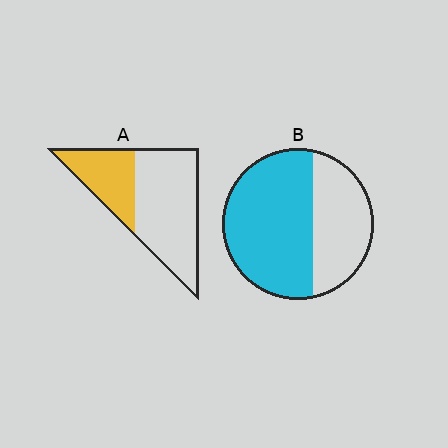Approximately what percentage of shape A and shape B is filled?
A is approximately 35% and B is approximately 60%.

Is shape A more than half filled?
No.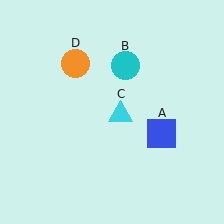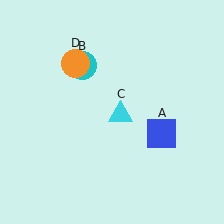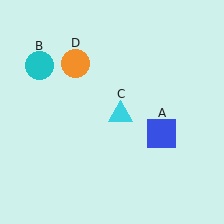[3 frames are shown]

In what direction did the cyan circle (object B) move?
The cyan circle (object B) moved left.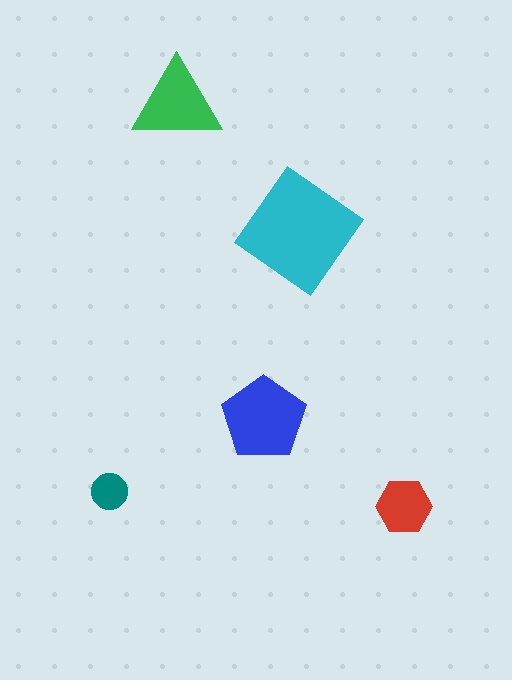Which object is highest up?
The green triangle is topmost.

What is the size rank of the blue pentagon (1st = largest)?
2nd.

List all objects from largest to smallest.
The cyan diamond, the blue pentagon, the green triangle, the red hexagon, the teal circle.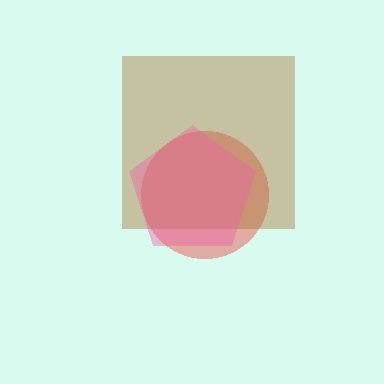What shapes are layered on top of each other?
The layered shapes are: a red circle, a brown square, a pink pentagon.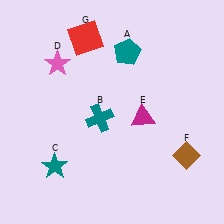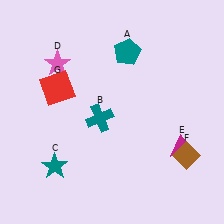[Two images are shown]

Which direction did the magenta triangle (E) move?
The magenta triangle (E) moved right.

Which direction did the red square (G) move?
The red square (G) moved down.